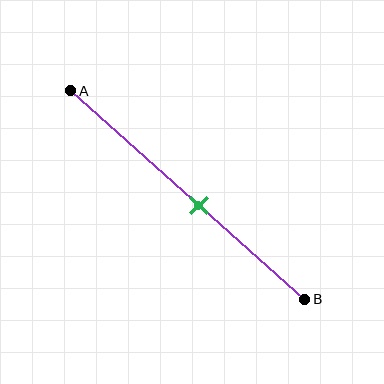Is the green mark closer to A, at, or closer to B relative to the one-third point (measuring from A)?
The green mark is closer to point B than the one-third point of segment AB.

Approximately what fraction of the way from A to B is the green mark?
The green mark is approximately 55% of the way from A to B.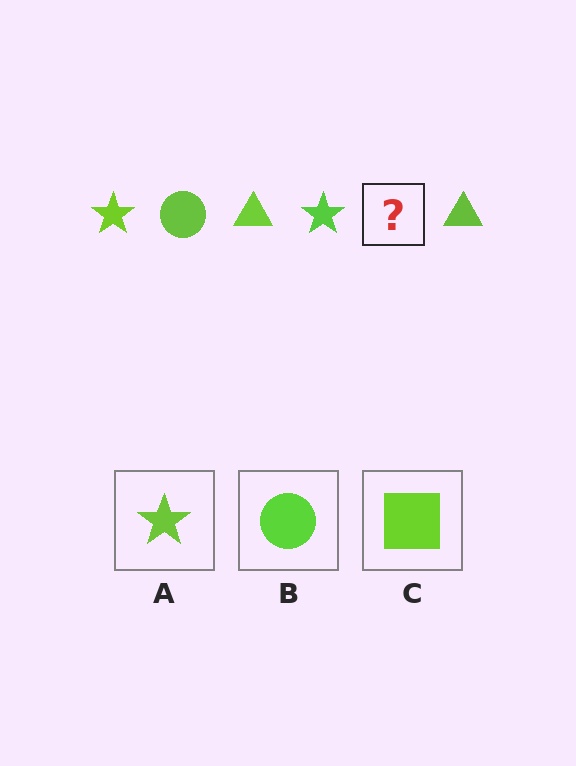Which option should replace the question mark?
Option B.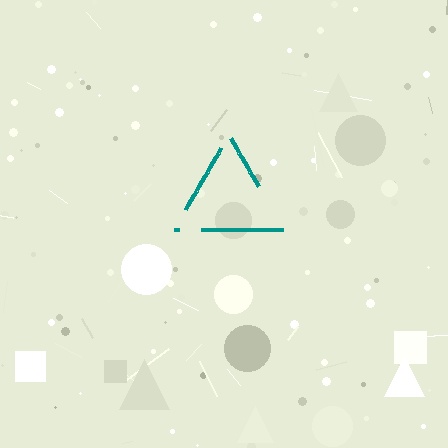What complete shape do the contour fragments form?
The contour fragments form a triangle.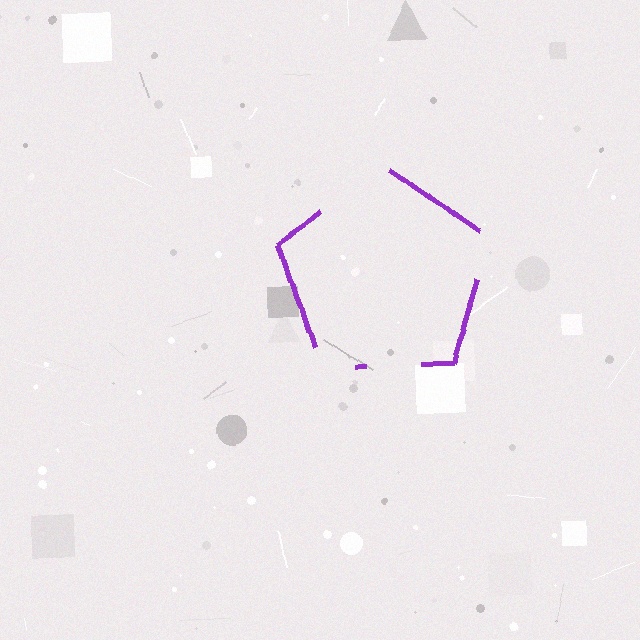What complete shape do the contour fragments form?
The contour fragments form a pentagon.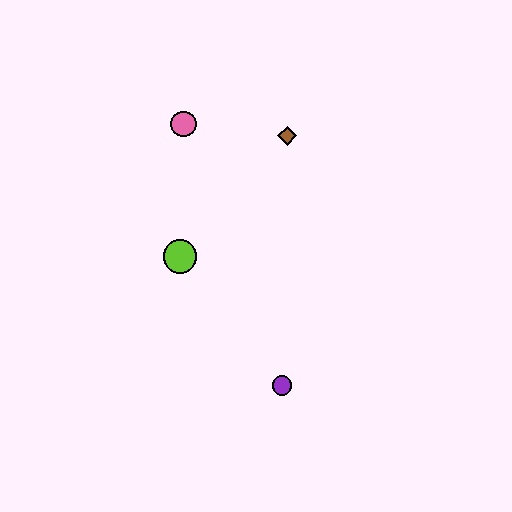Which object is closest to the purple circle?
The lime circle is closest to the purple circle.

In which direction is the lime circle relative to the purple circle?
The lime circle is above the purple circle.